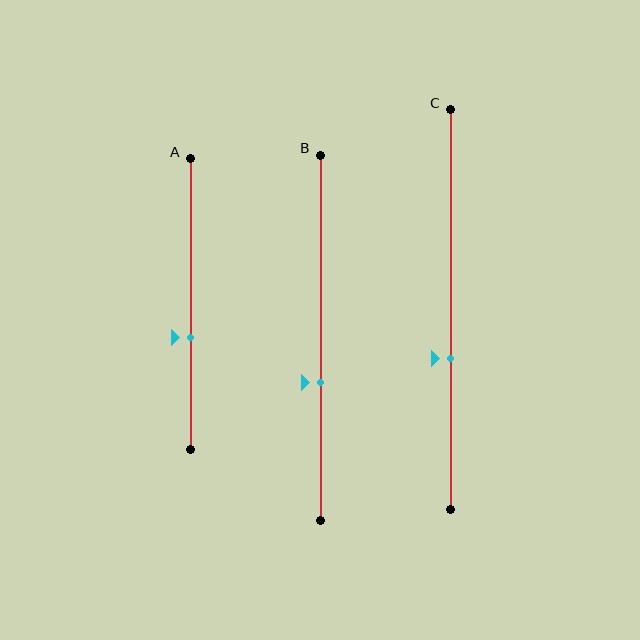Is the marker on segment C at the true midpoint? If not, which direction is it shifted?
No, the marker on segment C is shifted downward by about 12% of the segment length.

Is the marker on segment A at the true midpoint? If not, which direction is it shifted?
No, the marker on segment A is shifted downward by about 11% of the segment length.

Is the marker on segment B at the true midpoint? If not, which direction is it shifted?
No, the marker on segment B is shifted downward by about 12% of the segment length.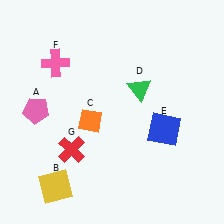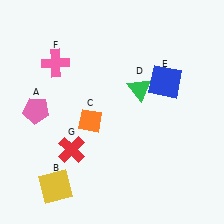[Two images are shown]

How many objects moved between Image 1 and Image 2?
1 object moved between the two images.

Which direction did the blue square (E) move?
The blue square (E) moved up.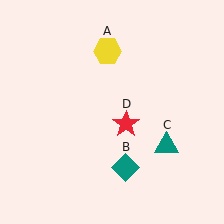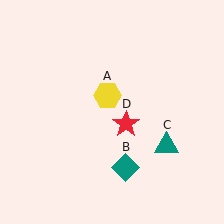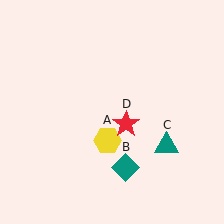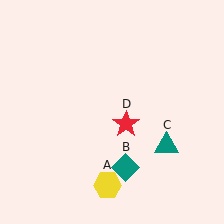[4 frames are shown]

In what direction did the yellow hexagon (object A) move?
The yellow hexagon (object A) moved down.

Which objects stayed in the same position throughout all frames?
Teal diamond (object B) and teal triangle (object C) and red star (object D) remained stationary.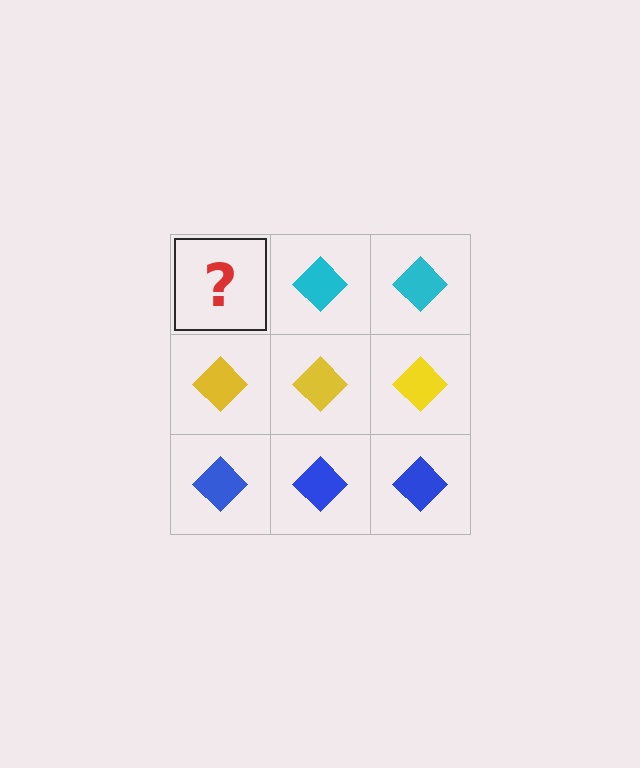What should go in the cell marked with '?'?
The missing cell should contain a cyan diamond.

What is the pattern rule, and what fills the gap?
The rule is that each row has a consistent color. The gap should be filled with a cyan diamond.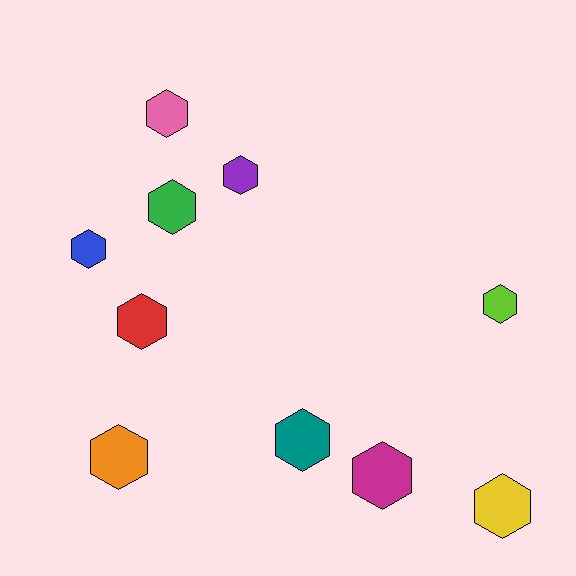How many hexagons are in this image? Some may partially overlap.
There are 10 hexagons.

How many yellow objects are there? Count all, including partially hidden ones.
There is 1 yellow object.